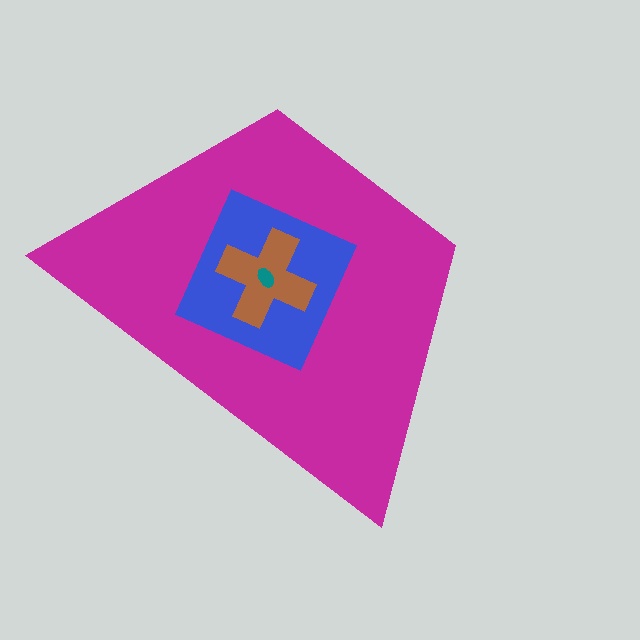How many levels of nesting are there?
4.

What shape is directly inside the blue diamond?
The brown cross.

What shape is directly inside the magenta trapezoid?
The blue diamond.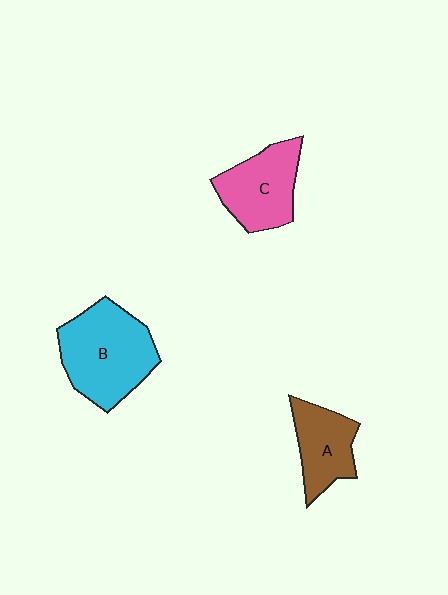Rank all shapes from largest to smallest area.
From largest to smallest: B (cyan), C (pink), A (brown).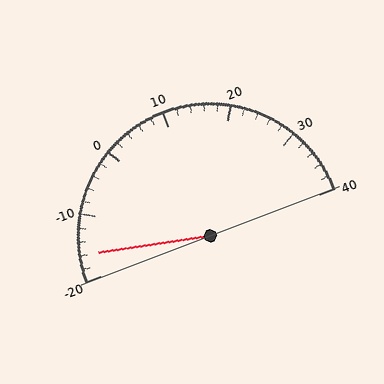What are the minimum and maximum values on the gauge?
The gauge ranges from -20 to 40.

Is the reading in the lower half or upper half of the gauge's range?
The reading is in the lower half of the range (-20 to 40).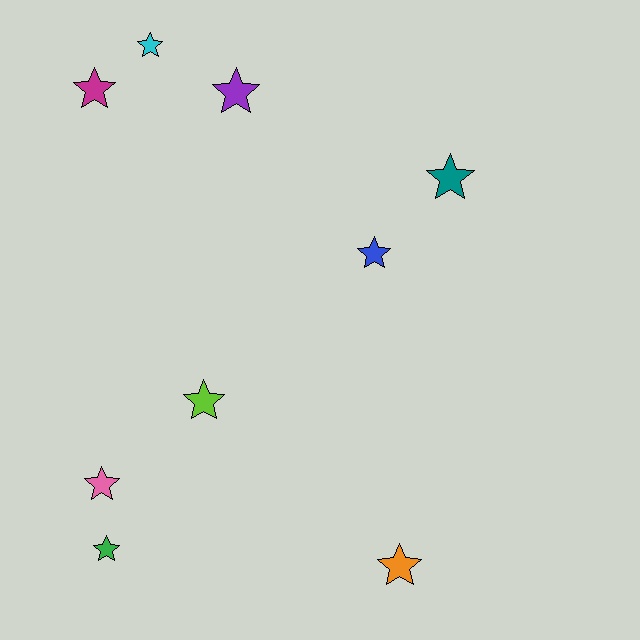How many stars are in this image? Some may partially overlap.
There are 9 stars.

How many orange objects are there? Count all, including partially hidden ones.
There is 1 orange object.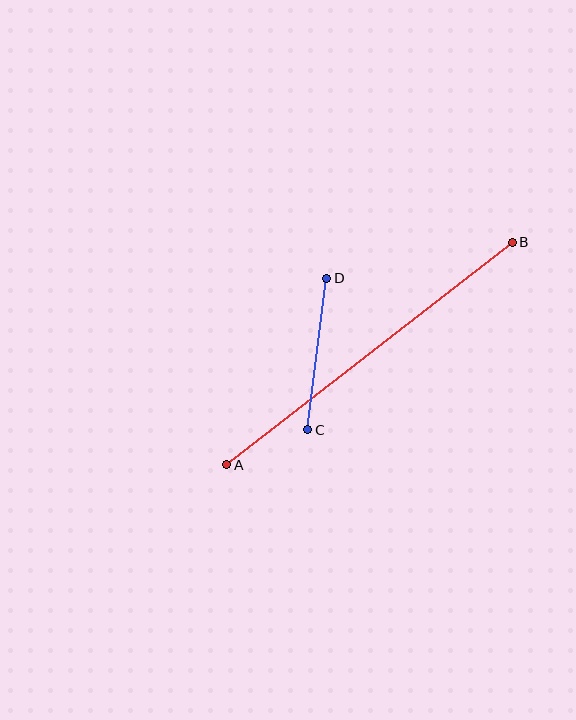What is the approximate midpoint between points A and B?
The midpoint is at approximately (369, 353) pixels.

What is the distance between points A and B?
The distance is approximately 362 pixels.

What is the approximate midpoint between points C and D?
The midpoint is at approximately (317, 354) pixels.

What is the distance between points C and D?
The distance is approximately 153 pixels.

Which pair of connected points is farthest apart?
Points A and B are farthest apart.